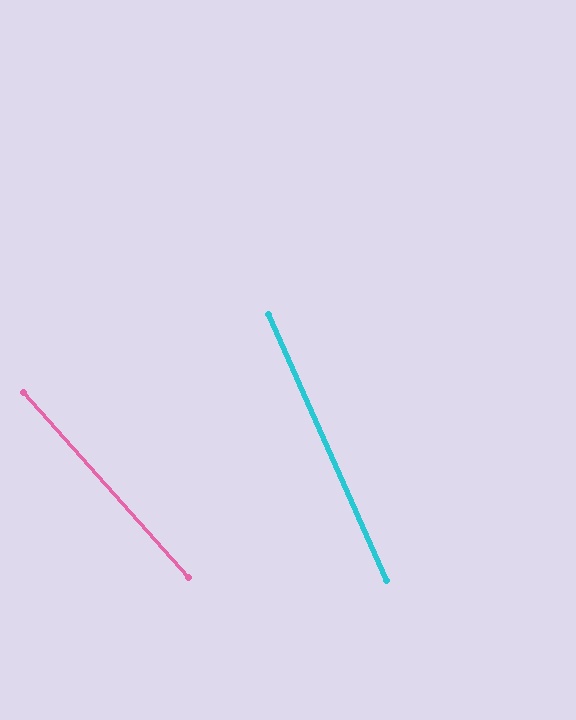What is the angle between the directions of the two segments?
Approximately 18 degrees.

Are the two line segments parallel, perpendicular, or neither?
Neither parallel nor perpendicular — they differ by about 18°.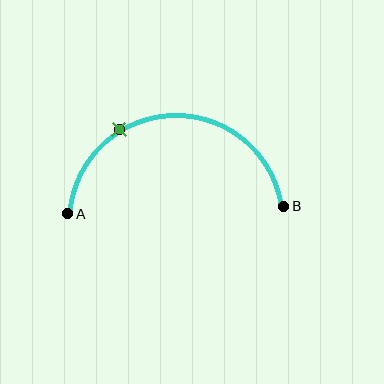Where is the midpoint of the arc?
The arc midpoint is the point on the curve farthest from the straight line joining A and B. It sits above that line.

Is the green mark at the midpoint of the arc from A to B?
No. The green mark lies on the arc but is closer to endpoint A. The arc midpoint would be at the point on the curve equidistant along the arc from both A and B.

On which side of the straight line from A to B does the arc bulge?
The arc bulges above the straight line connecting A and B.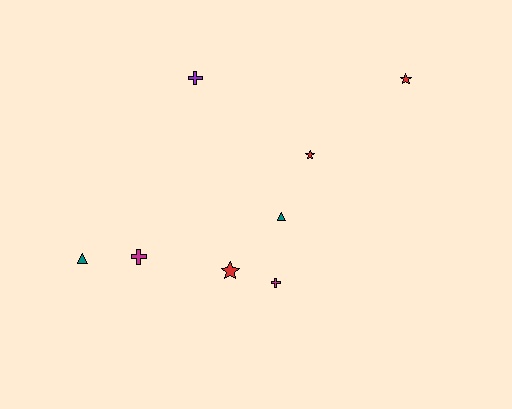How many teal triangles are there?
There are 2 teal triangles.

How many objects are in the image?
There are 8 objects.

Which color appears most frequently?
Red, with 3 objects.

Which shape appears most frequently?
Cross, with 3 objects.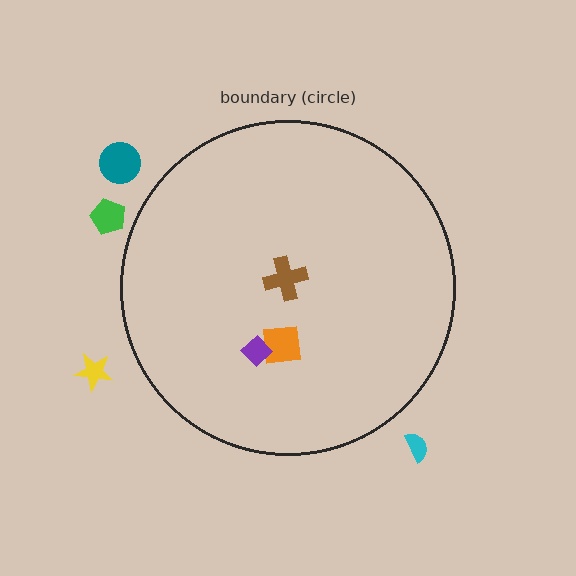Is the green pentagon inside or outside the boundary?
Outside.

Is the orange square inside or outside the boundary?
Inside.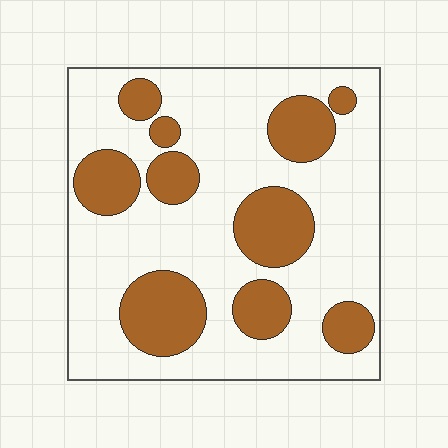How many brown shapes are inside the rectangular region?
10.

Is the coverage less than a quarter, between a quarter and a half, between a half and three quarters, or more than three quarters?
Between a quarter and a half.